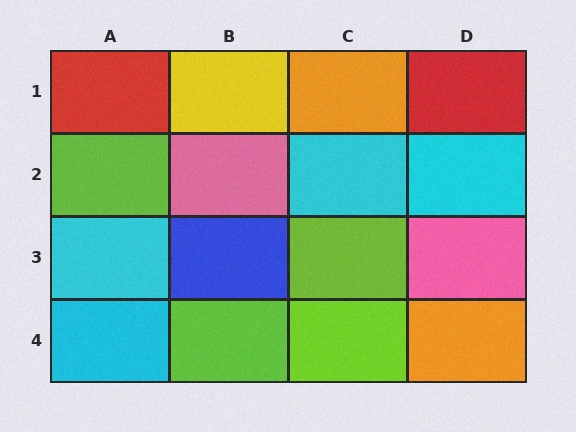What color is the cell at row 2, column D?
Cyan.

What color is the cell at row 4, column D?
Orange.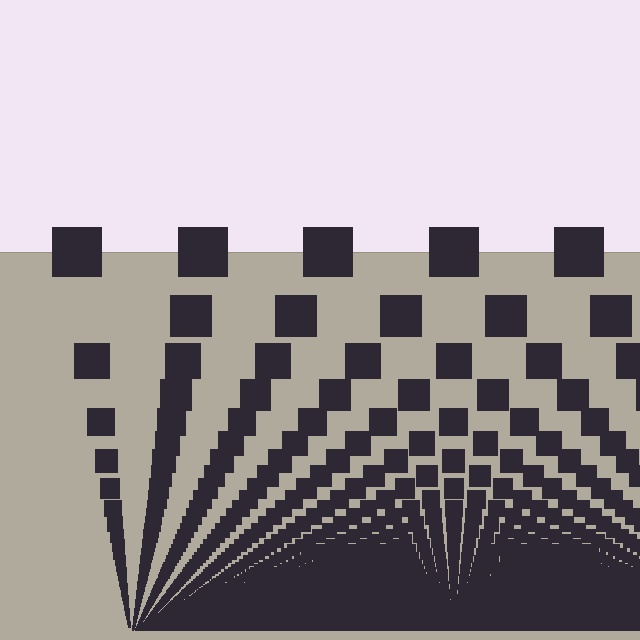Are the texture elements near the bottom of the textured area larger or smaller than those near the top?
Smaller. The gradient is inverted — elements near the bottom are smaller and denser.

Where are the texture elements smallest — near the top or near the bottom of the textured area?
Near the bottom.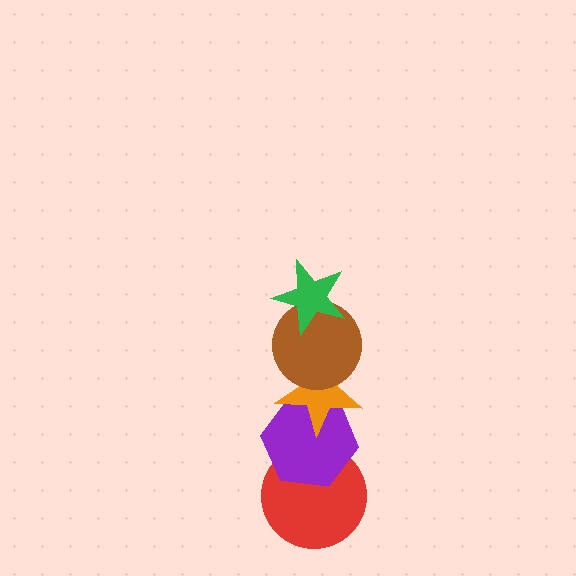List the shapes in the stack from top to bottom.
From top to bottom: the green star, the brown circle, the orange star, the purple hexagon, the red circle.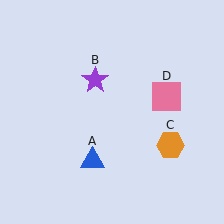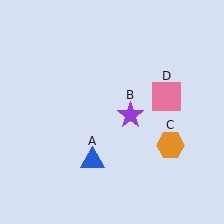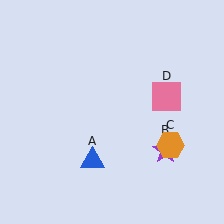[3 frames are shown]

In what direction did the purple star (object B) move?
The purple star (object B) moved down and to the right.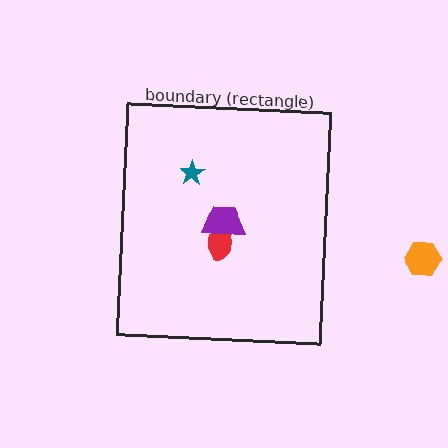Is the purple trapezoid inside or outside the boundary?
Inside.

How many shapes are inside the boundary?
3 inside, 1 outside.